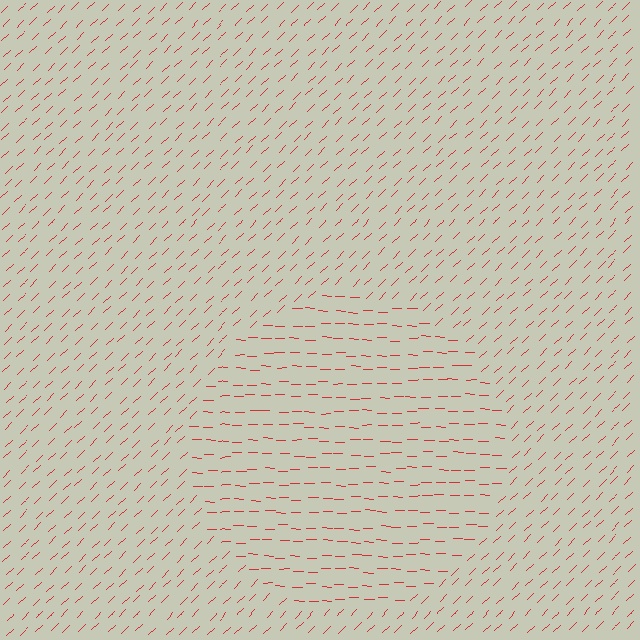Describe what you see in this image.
The image is filled with small red line segments. A circle region in the image has lines oriented differently from the surrounding lines, creating a visible texture boundary.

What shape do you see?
I see a circle.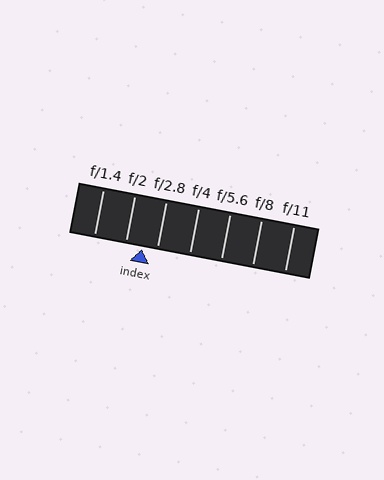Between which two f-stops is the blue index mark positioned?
The index mark is between f/2 and f/2.8.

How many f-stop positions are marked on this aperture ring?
There are 7 f-stop positions marked.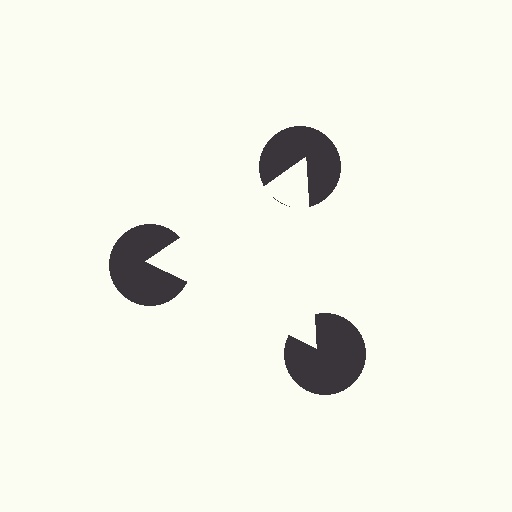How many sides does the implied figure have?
3 sides.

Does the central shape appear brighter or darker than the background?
It typically appears slightly brighter than the background, even though no actual brightness change is drawn.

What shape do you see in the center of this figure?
An illusory triangle — its edges are inferred from the aligned wedge cuts in the pac-man discs, not physically drawn.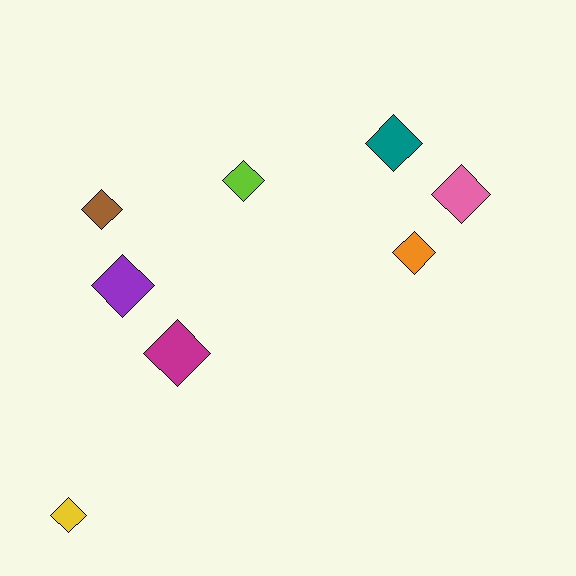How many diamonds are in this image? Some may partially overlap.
There are 8 diamonds.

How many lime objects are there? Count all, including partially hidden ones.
There is 1 lime object.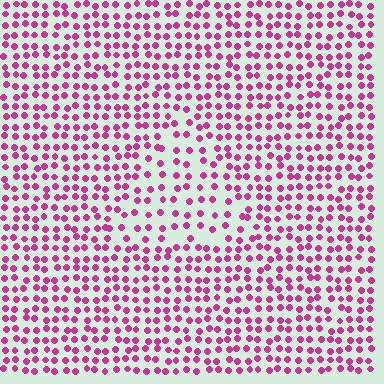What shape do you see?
I see a triangle.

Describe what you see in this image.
The image contains small magenta elements arranged at two different densities. A triangle-shaped region is visible where the elements are less densely packed than the surrounding area.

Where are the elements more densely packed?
The elements are more densely packed outside the triangle boundary.